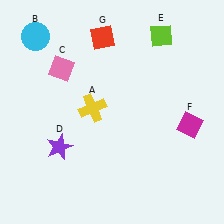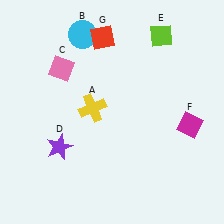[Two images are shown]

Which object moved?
The cyan circle (B) moved right.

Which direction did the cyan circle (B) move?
The cyan circle (B) moved right.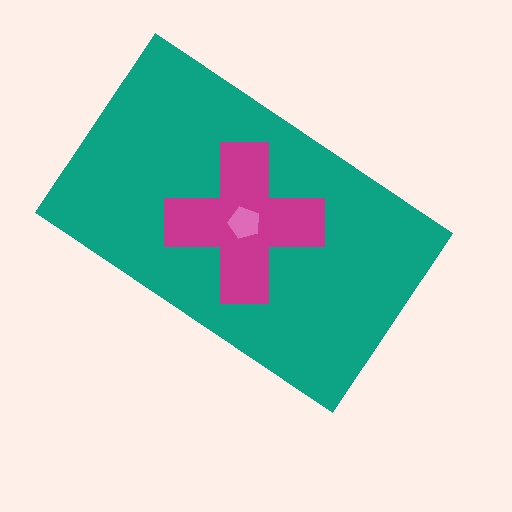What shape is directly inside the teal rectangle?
The magenta cross.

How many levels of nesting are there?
3.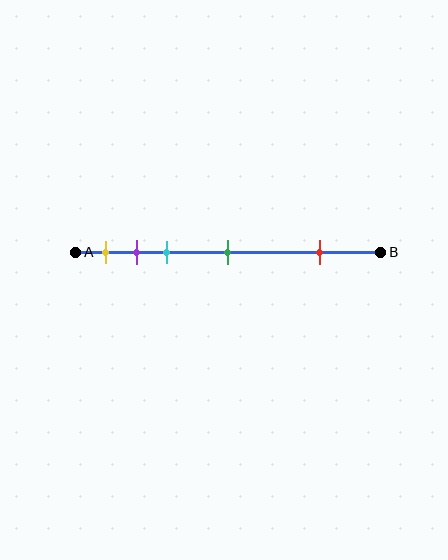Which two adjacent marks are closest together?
The purple and cyan marks are the closest adjacent pair.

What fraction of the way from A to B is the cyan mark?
The cyan mark is approximately 30% (0.3) of the way from A to B.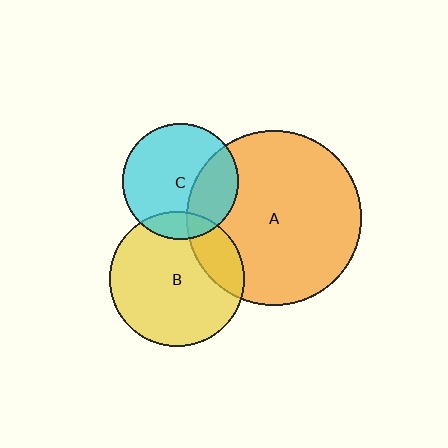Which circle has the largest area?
Circle A (orange).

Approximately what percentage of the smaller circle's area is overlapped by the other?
Approximately 30%.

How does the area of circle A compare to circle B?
Approximately 1.7 times.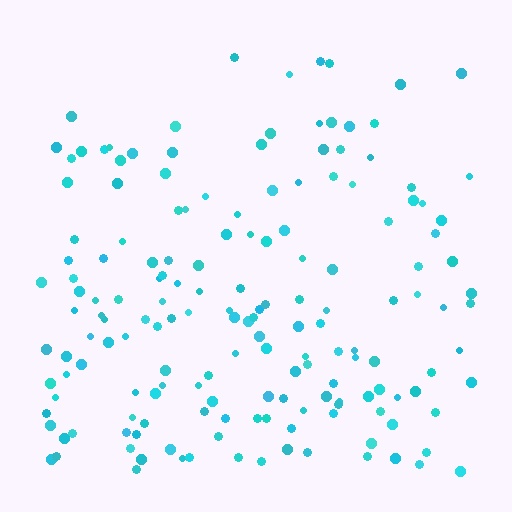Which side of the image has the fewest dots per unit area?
The top.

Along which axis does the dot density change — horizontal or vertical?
Vertical.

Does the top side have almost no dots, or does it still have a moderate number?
Still a moderate number, just noticeably fewer than the bottom.